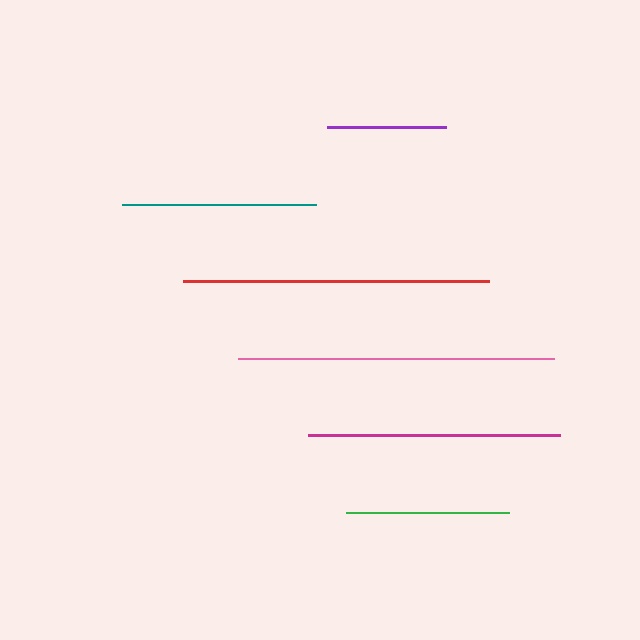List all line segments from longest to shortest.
From longest to shortest: pink, red, magenta, teal, green, purple.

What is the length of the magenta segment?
The magenta segment is approximately 251 pixels long.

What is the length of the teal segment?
The teal segment is approximately 193 pixels long.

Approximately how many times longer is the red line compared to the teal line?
The red line is approximately 1.6 times the length of the teal line.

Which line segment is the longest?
The pink line is the longest at approximately 316 pixels.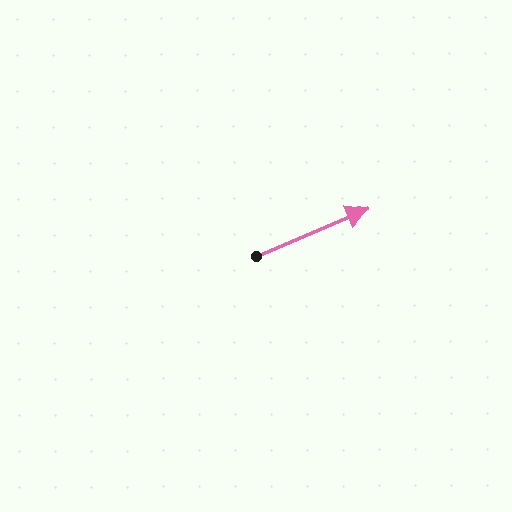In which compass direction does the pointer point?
Northeast.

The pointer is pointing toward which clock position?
Roughly 2 o'clock.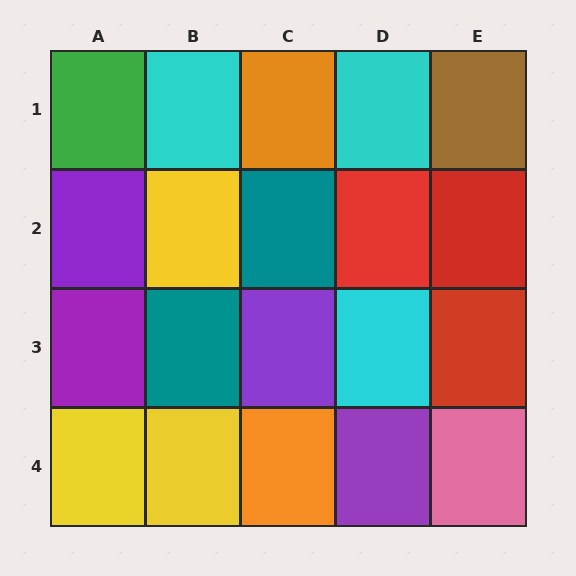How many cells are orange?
2 cells are orange.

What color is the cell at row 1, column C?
Orange.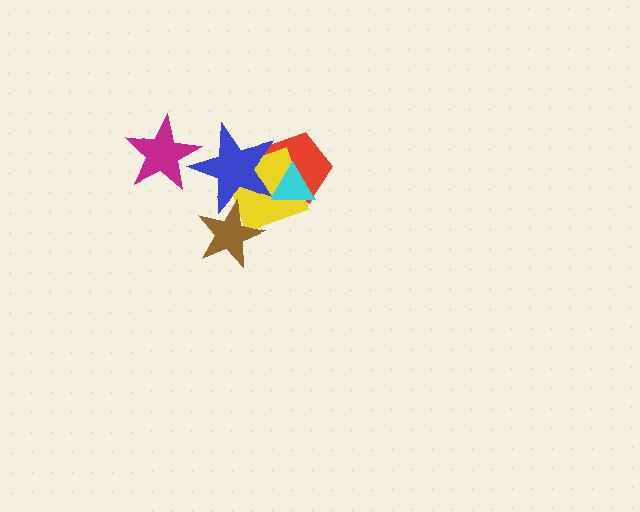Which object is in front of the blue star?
The cyan triangle is in front of the blue star.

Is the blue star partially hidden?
Yes, it is partially covered by another shape.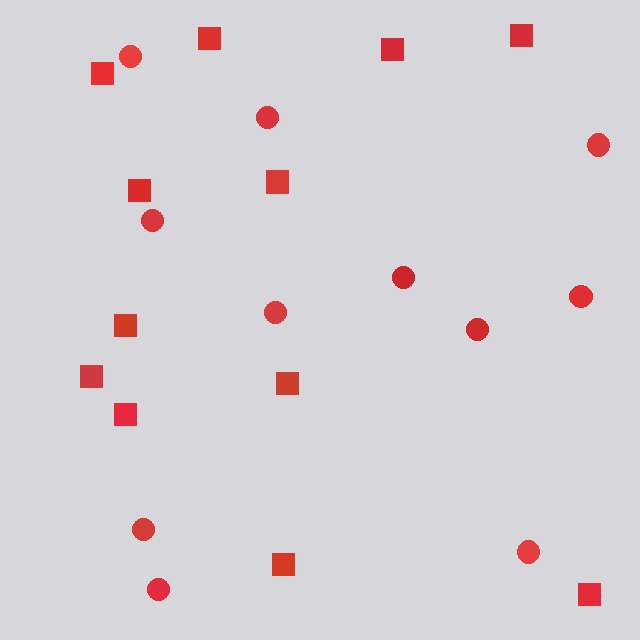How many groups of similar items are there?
There are 2 groups: one group of circles (11) and one group of squares (12).